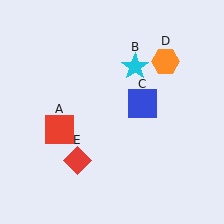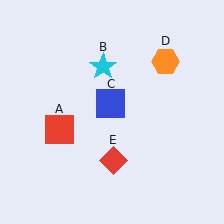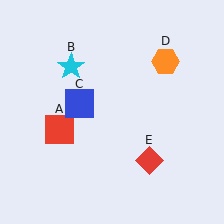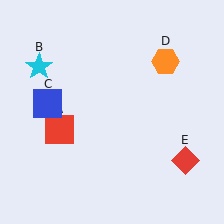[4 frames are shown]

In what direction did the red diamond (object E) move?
The red diamond (object E) moved right.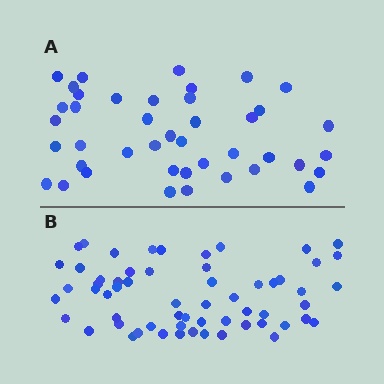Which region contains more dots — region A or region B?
Region B (the bottom region) has more dots.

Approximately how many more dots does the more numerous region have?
Region B has approximately 20 more dots than region A.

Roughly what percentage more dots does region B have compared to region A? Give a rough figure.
About 45% more.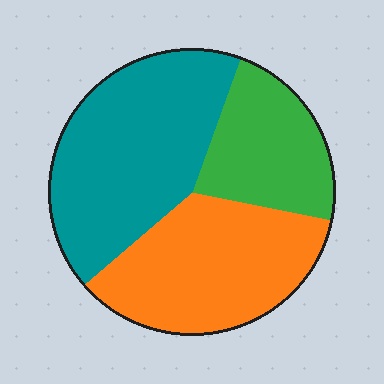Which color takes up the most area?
Teal, at roughly 40%.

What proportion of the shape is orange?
Orange covers roughly 35% of the shape.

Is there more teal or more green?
Teal.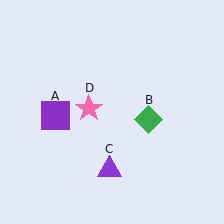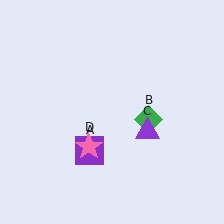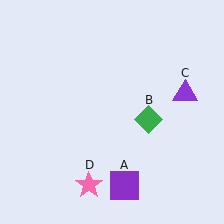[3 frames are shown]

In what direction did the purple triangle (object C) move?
The purple triangle (object C) moved up and to the right.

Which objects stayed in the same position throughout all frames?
Green diamond (object B) remained stationary.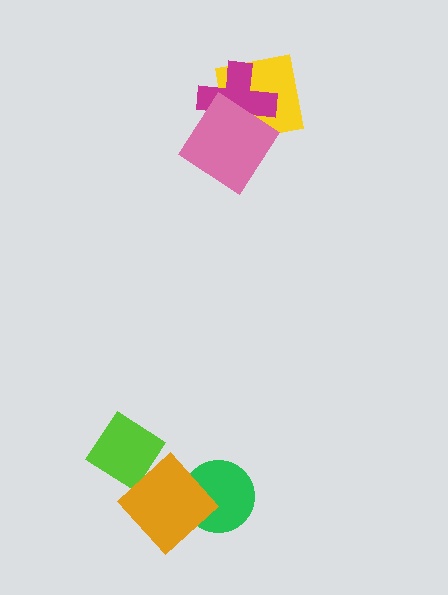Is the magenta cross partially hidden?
Yes, it is partially covered by another shape.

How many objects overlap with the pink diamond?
2 objects overlap with the pink diamond.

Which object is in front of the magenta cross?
The pink diamond is in front of the magenta cross.